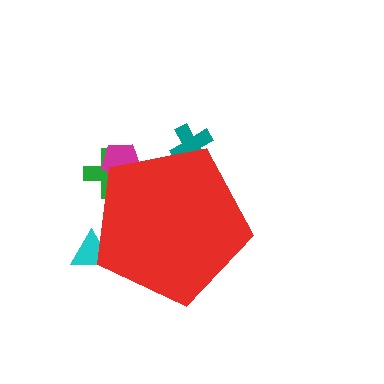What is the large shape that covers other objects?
A red pentagon.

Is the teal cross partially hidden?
Yes, the teal cross is partially hidden behind the red pentagon.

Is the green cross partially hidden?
Yes, the green cross is partially hidden behind the red pentagon.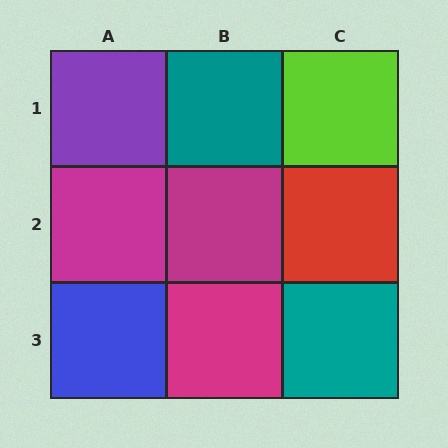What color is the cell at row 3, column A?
Blue.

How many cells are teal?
2 cells are teal.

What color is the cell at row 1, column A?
Purple.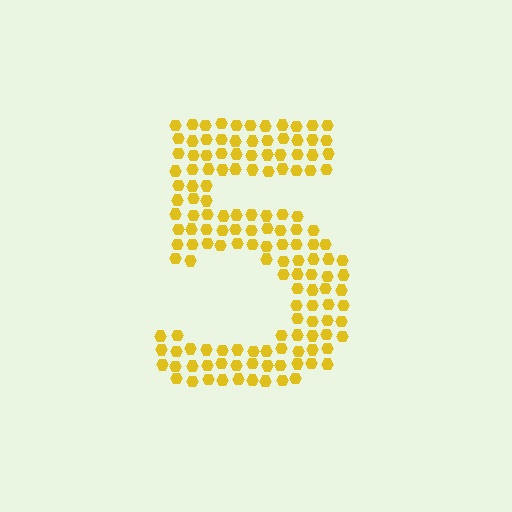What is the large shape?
The large shape is the digit 5.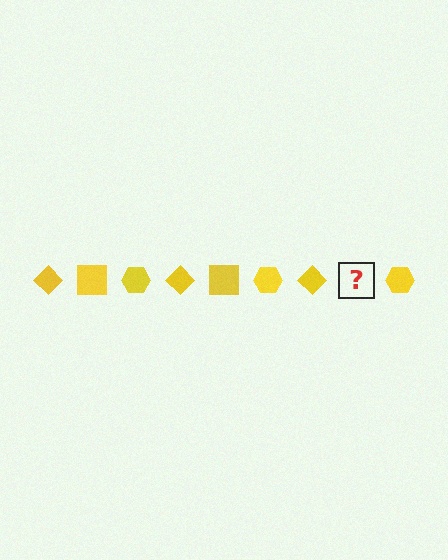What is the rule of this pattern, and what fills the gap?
The rule is that the pattern cycles through diamond, square, hexagon shapes in yellow. The gap should be filled with a yellow square.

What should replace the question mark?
The question mark should be replaced with a yellow square.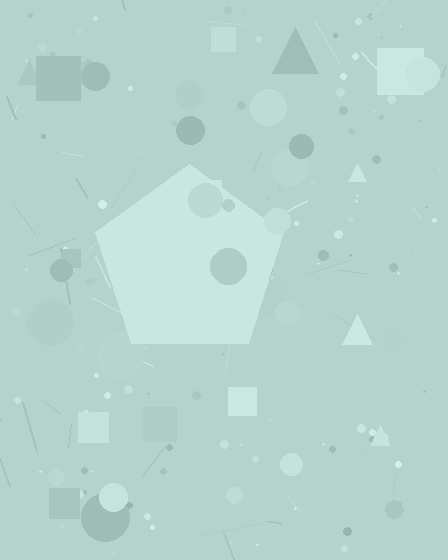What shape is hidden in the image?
A pentagon is hidden in the image.